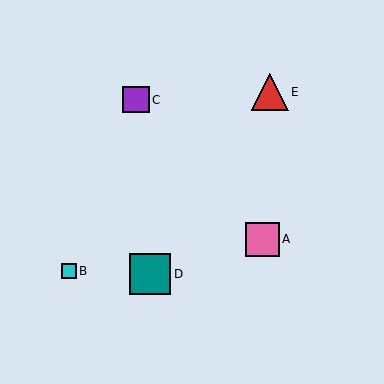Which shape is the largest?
The teal square (labeled D) is the largest.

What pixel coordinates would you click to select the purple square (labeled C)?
Click at (136, 100) to select the purple square C.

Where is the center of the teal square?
The center of the teal square is at (150, 274).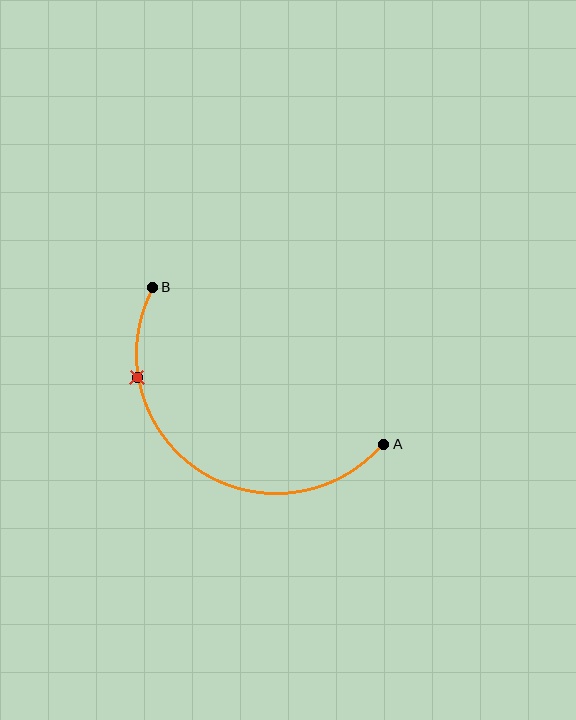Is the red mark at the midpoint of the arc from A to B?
No. The red mark lies on the arc but is closer to endpoint B. The arc midpoint would be at the point on the curve equidistant along the arc from both A and B.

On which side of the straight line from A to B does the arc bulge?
The arc bulges below and to the left of the straight line connecting A and B.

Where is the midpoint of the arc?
The arc midpoint is the point on the curve farthest from the straight line joining A and B. It sits below and to the left of that line.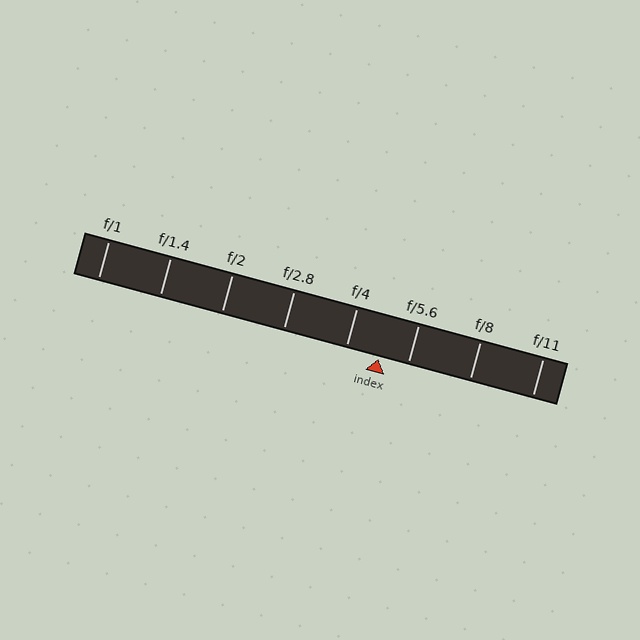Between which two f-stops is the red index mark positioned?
The index mark is between f/4 and f/5.6.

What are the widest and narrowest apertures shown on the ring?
The widest aperture shown is f/1 and the narrowest is f/11.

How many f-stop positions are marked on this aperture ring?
There are 8 f-stop positions marked.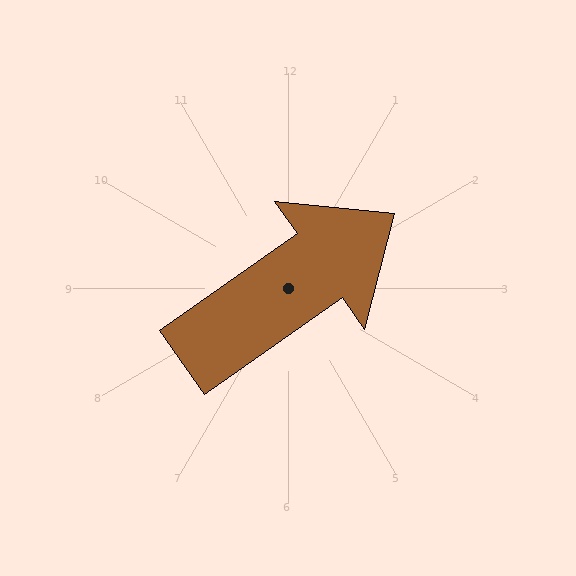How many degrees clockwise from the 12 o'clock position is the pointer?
Approximately 55 degrees.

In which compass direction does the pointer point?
Northeast.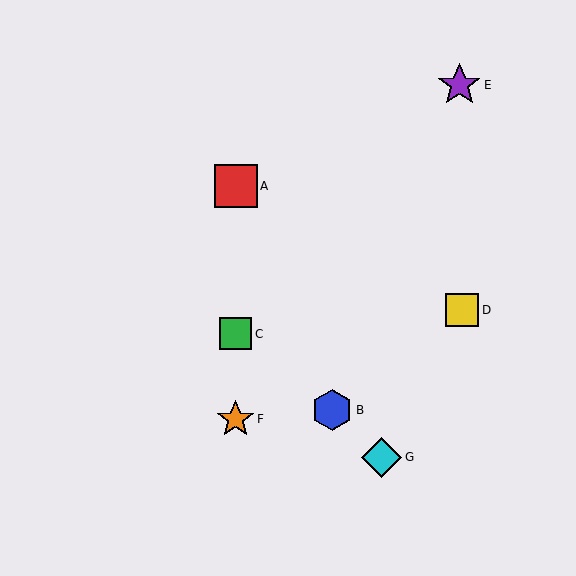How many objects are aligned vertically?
3 objects (A, C, F) are aligned vertically.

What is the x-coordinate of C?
Object C is at x≈236.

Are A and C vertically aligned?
Yes, both are at x≈236.